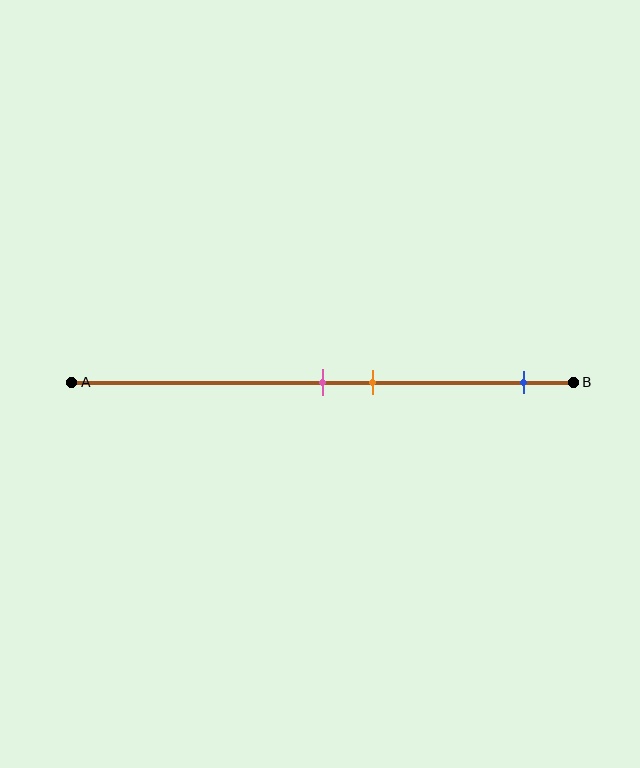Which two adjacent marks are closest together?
The pink and orange marks are the closest adjacent pair.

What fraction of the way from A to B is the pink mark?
The pink mark is approximately 50% (0.5) of the way from A to B.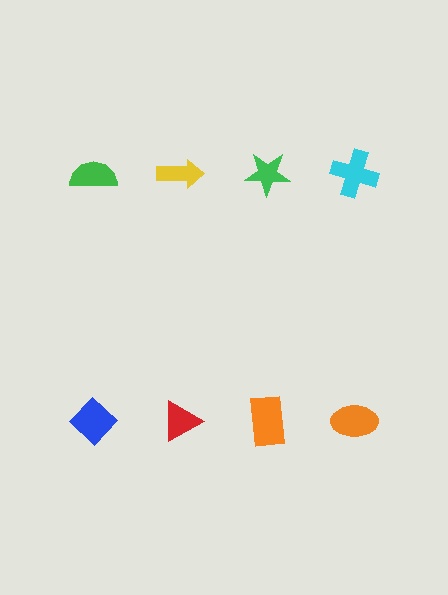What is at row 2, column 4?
An orange ellipse.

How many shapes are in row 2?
4 shapes.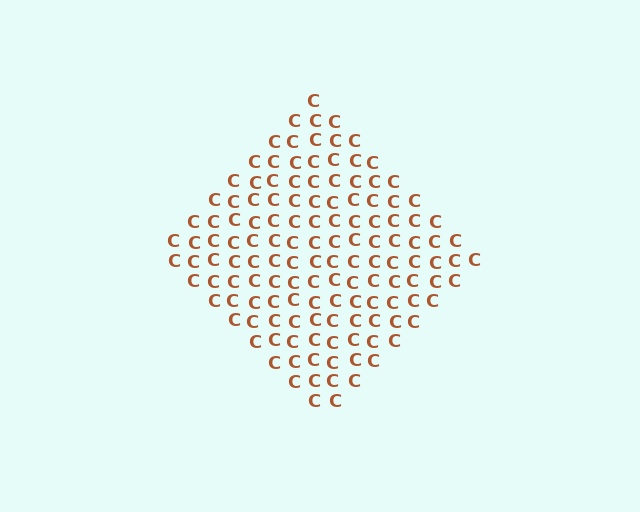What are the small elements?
The small elements are letter C's.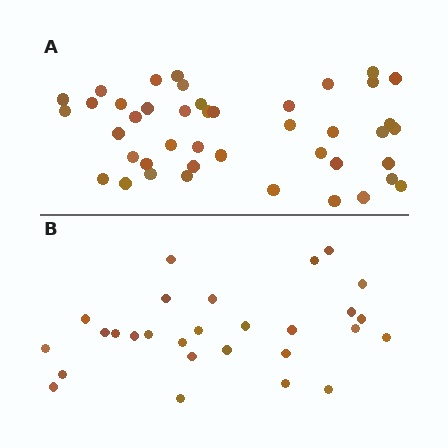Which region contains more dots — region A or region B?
Region A (the top region) has more dots.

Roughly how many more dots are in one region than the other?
Region A has approximately 15 more dots than region B.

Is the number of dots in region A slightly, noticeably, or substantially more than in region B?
Region A has substantially more. The ratio is roughly 1.5 to 1.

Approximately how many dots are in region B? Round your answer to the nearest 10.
About 30 dots. (The exact count is 28, which rounds to 30.)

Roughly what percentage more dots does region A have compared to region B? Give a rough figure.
About 55% more.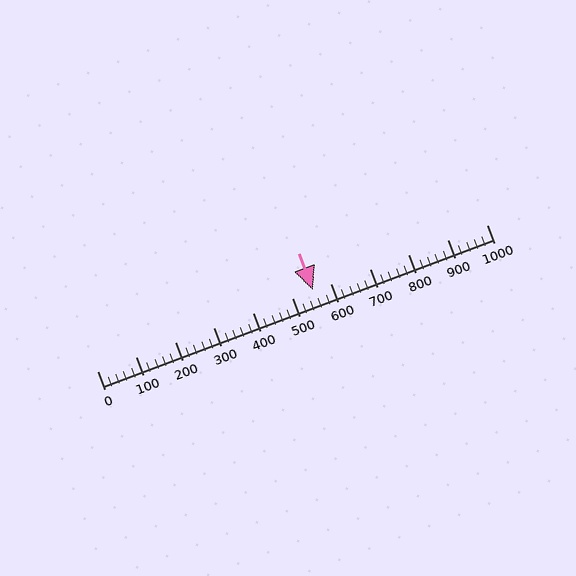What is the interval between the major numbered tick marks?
The major tick marks are spaced 100 units apart.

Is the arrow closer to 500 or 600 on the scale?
The arrow is closer to 600.